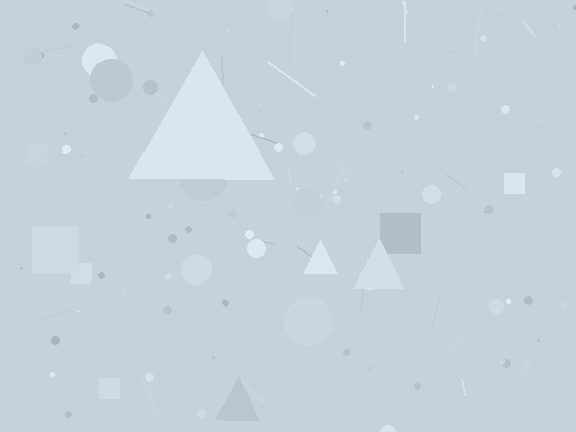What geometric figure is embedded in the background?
A triangle is embedded in the background.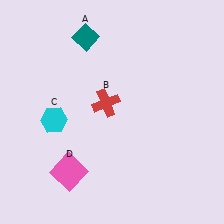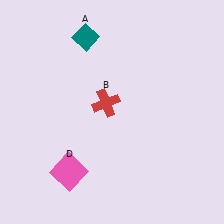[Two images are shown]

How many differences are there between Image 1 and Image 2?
There is 1 difference between the two images.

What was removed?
The cyan hexagon (C) was removed in Image 2.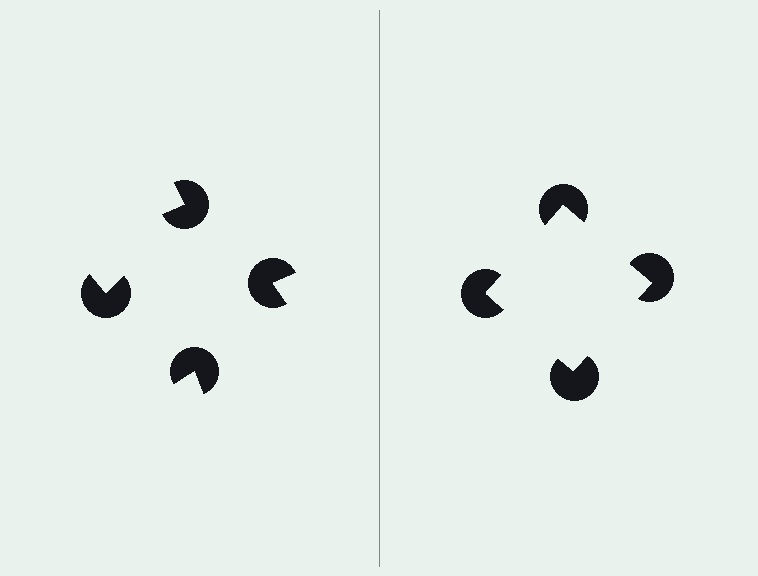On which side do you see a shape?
An illusory square appears on the right side. On the left side the wedge cuts are rotated, so no coherent shape forms.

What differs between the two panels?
The pac-man discs are positioned identically on both sides; only the wedge orientations differ. On the right they align to a square; on the left they are misaligned.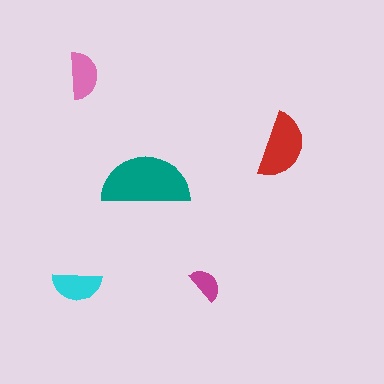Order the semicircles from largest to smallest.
the teal one, the red one, the cyan one, the pink one, the magenta one.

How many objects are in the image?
There are 5 objects in the image.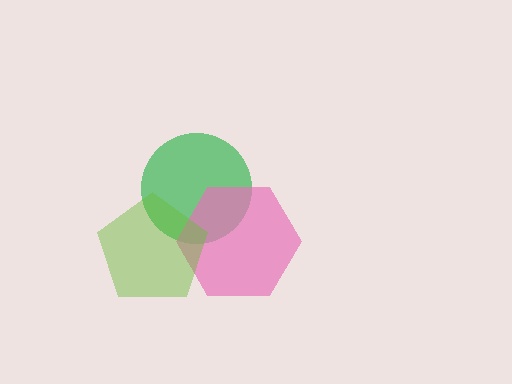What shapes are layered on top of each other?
The layered shapes are: a green circle, a pink hexagon, a lime pentagon.